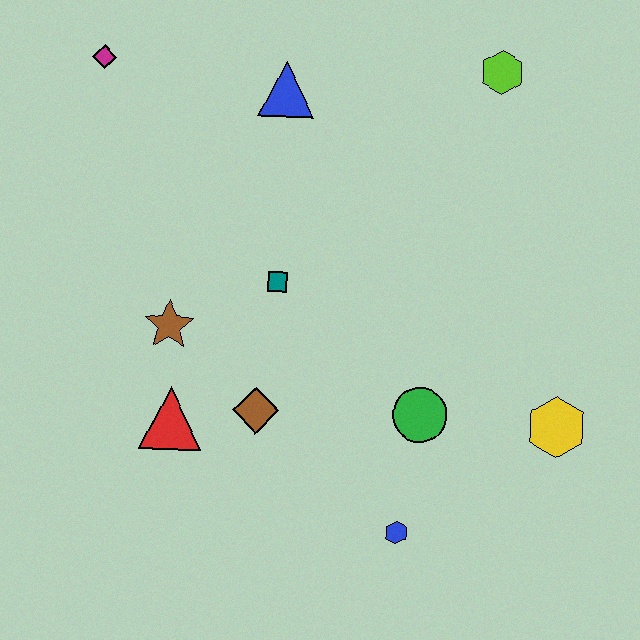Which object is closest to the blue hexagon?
The green circle is closest to the blue hexagon.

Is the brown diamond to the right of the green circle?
No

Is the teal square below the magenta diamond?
Yes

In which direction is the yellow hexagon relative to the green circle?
The yellow hexagon is to the right of the green circle.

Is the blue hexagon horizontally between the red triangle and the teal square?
No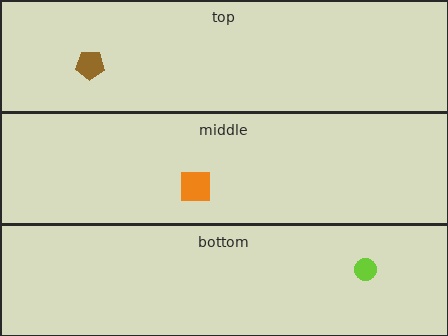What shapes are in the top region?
The brown pentagon.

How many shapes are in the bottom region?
1.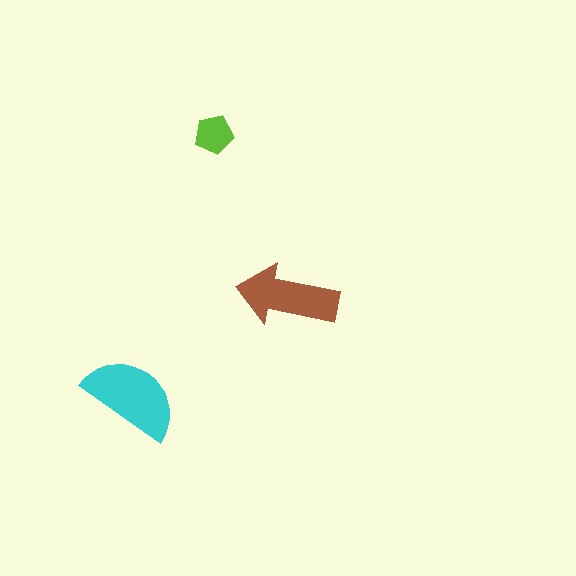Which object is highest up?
The lime pentagon is topmost.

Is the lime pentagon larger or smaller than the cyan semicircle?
Smaller.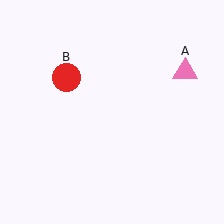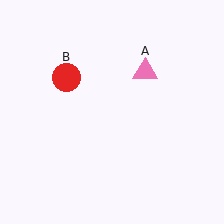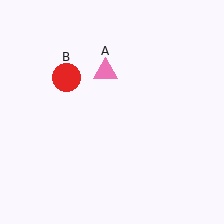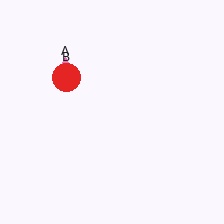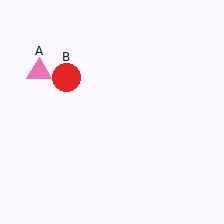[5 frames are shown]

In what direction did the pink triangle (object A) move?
The pink triangle (object A) moved left.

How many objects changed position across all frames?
1 object changed position: pink triangle (object A).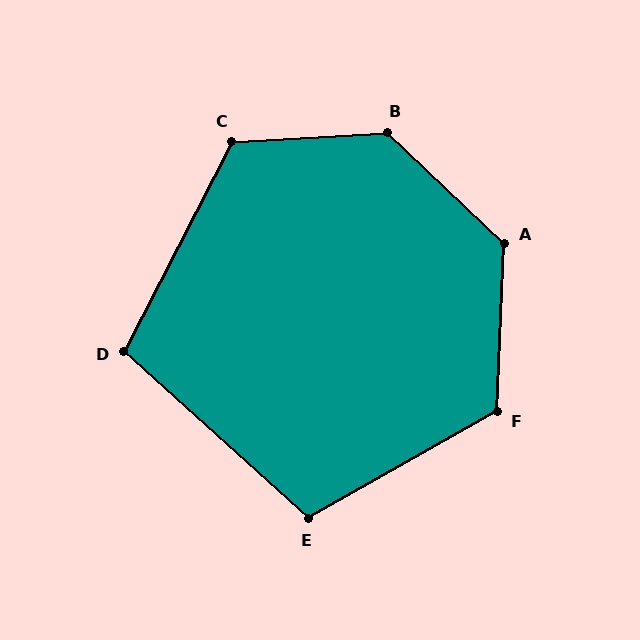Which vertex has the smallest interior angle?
D, at approximately 105 degrees.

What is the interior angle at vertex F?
Approximately 122 degrees (obtuse).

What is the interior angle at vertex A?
Approximately 131 degrees (obtuse).